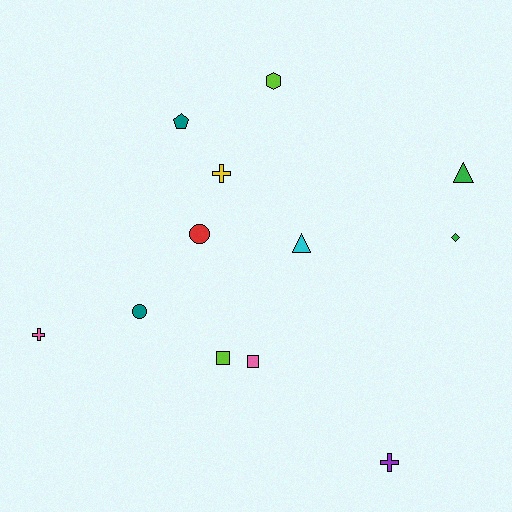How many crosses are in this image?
There are 3 crosses.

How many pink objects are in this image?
There are 2 pink objects.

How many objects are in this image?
There are 12 objects.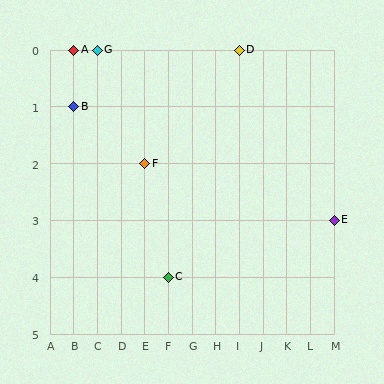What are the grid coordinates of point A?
Point A is at grid coordinates (B, 0).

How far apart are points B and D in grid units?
Points B and D are 7 columns and 1 row apart (about 7.1 grid units diagonally).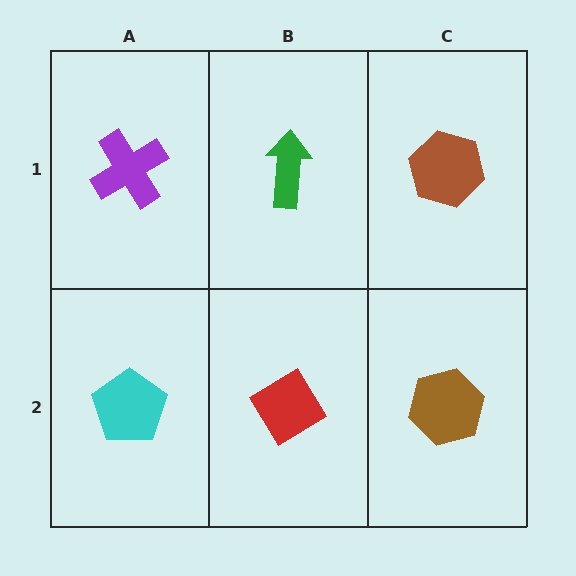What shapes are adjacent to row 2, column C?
A brown hexagon (row 1, column C), a red diamond (row 2, column B).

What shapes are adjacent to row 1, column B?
A red diamond (row 2, column B), a purple cross (row 1, column A), a brown hexagon (row 1, column C).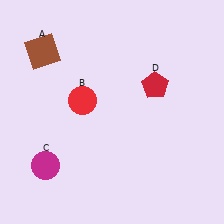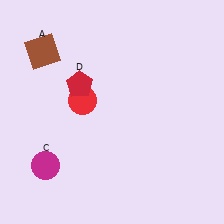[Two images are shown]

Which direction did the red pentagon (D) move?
The red pentagon (D) moved left.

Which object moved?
The red pentagon (D) moved left.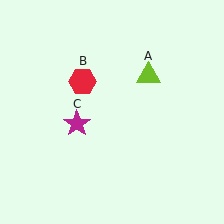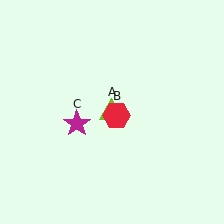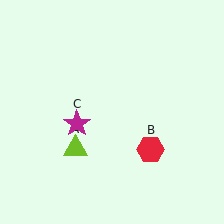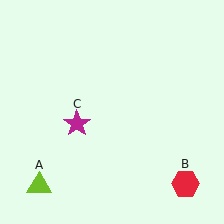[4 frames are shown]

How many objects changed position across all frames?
2 objects changed position: lime triangle (object A), red hexagon (object B).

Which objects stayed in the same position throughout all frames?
Magenta star (object C) remained stationary.